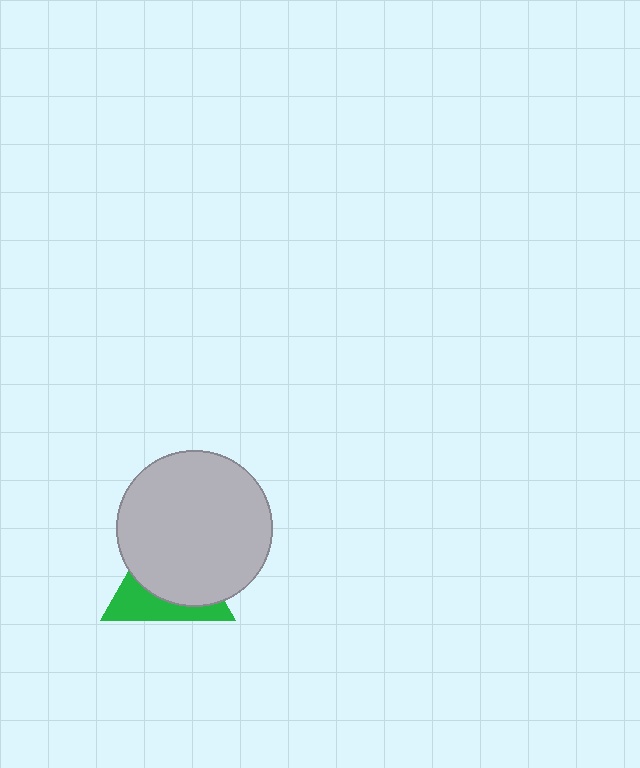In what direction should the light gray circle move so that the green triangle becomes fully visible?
The light gray circle should move up. That is the shortest direction to clear the overlap and leave the green triangle fully visible.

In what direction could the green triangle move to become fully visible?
The green triangle could move down. That would shift it out from behind the light gray circle entirely.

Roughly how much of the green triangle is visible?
A small part of it is visible (roughly 37%).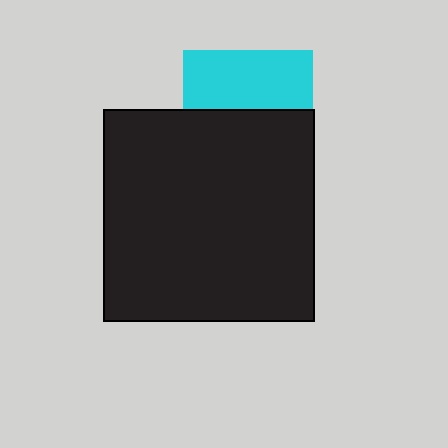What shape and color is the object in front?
The object in front is a black square.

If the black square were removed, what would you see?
You would see the complete cyan square.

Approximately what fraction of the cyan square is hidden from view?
Roughly 54% of the cyan square is hidden behind the black square.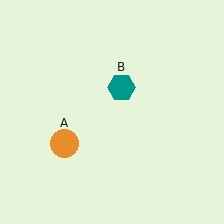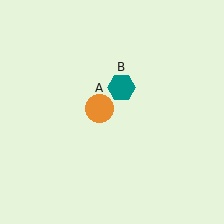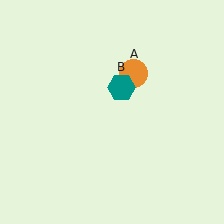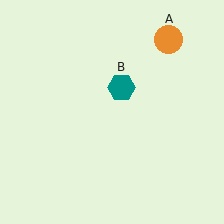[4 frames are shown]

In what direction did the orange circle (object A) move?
The orange circle (object A) moved up and to the right.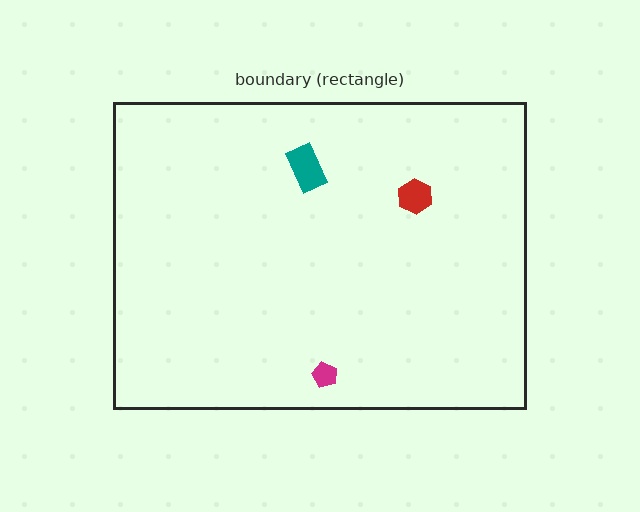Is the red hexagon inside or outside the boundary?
Inside.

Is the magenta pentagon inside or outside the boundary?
Inside.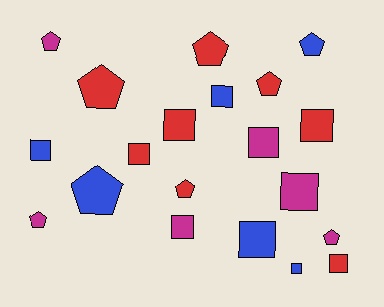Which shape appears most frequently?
Square, with 11 objects.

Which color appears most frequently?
Red, with 8 objects.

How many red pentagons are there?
There are 4 red pentagons.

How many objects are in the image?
There are 20 objects.